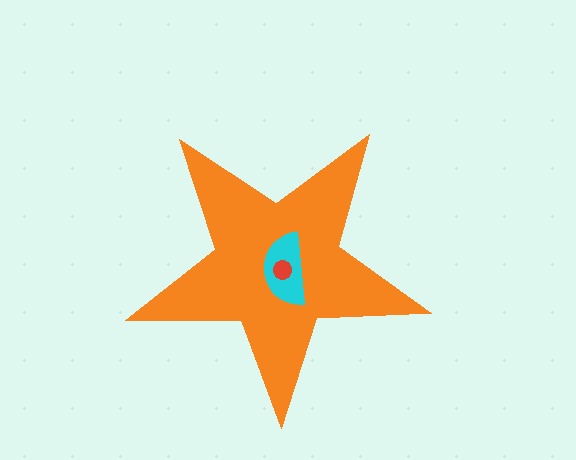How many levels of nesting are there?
3.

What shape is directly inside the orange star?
The cyan semicircle.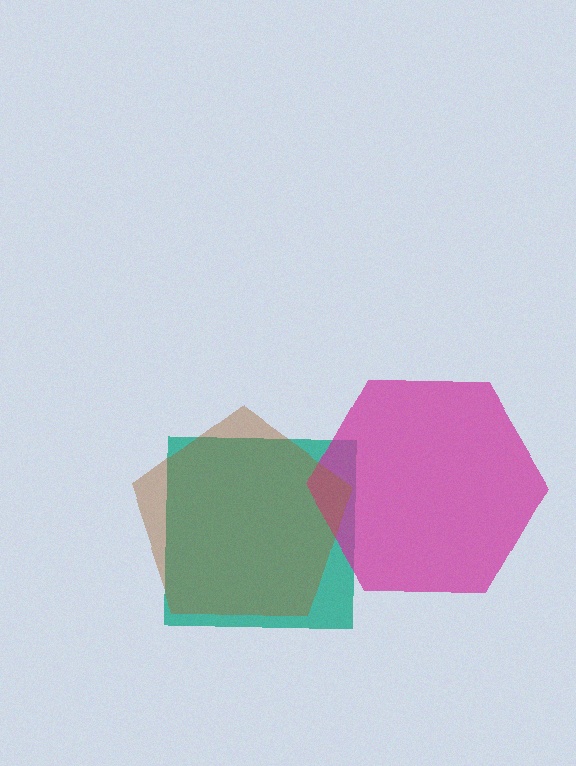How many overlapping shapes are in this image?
There are 3 overlapping shapes in the image.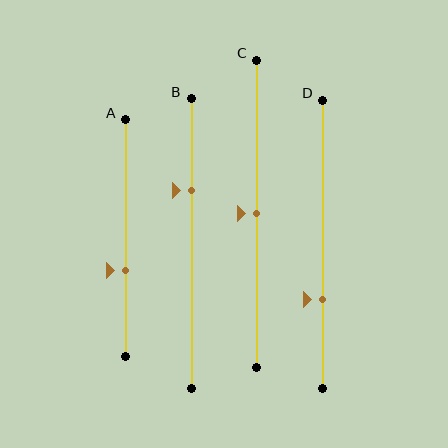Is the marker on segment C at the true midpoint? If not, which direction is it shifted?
Yes, the marker on segment C is at the true midpoint.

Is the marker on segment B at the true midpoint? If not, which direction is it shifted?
No, the marker on segment B is shifted upward by about 18% of the segment length.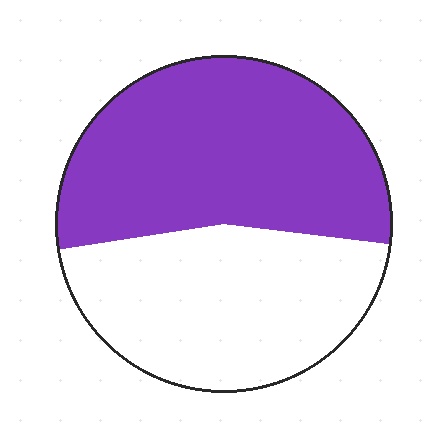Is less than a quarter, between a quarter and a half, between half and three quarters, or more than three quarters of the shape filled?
Between half and three quarters.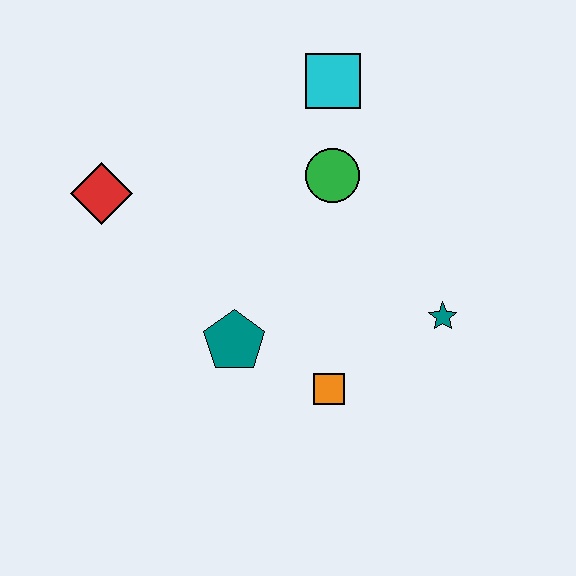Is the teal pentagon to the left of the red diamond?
No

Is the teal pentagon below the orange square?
No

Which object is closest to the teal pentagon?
The orange square is closest to the teal pentagon.